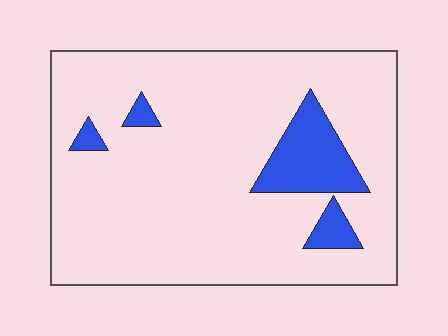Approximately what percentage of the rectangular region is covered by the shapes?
Approximately 10%.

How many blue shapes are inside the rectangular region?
4.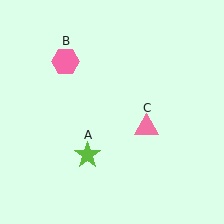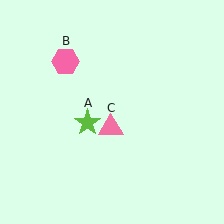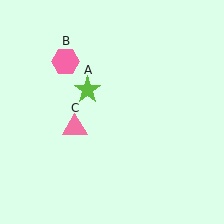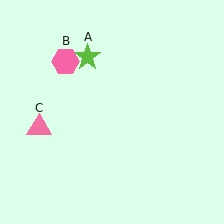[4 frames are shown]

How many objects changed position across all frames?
2 objects changed position: lime star (object A), pink triangle (object C).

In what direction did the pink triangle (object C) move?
The pink triangle (object C) moved left.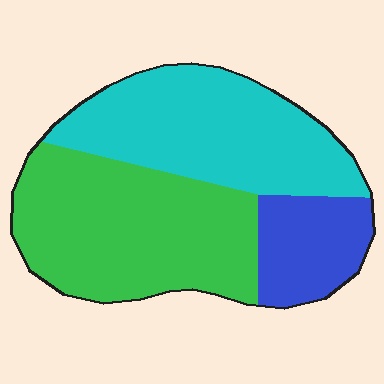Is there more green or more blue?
Green.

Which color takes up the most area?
Green, at roughly 45%.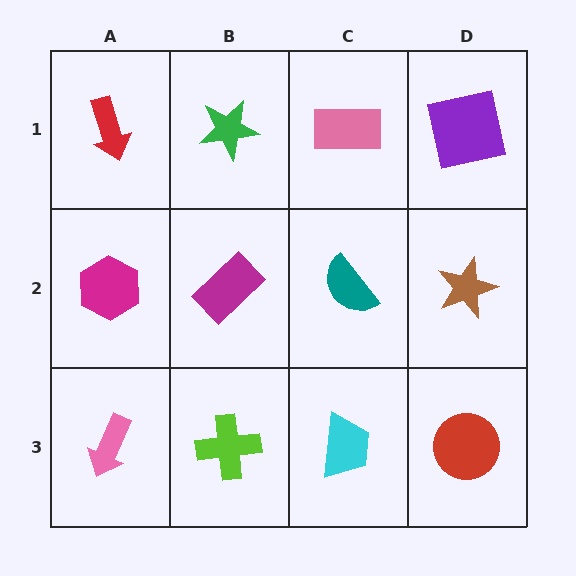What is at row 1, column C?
A pink rectangle.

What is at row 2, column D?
A brown star.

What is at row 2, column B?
A magenta rectangle.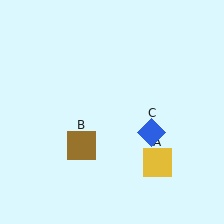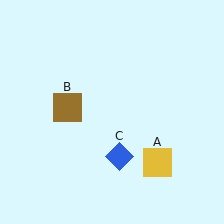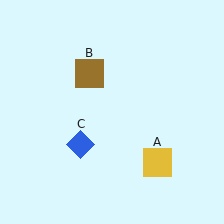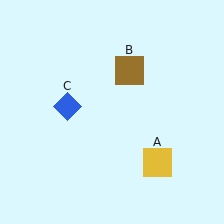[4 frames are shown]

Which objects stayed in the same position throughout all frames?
Yellow square (object A) remained stationary.